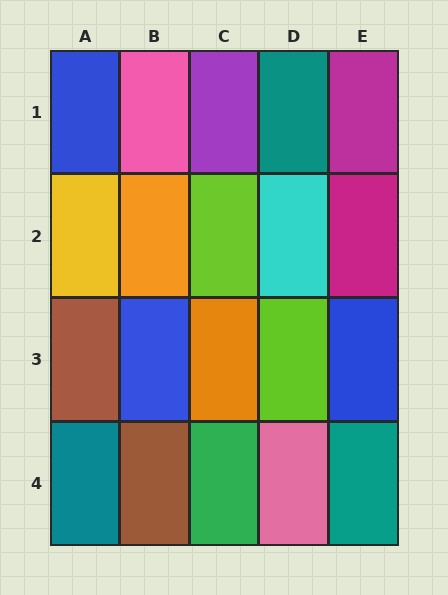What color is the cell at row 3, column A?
Brown.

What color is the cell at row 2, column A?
Yellow.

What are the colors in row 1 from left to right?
Blue, pink, purple, teal, magenta.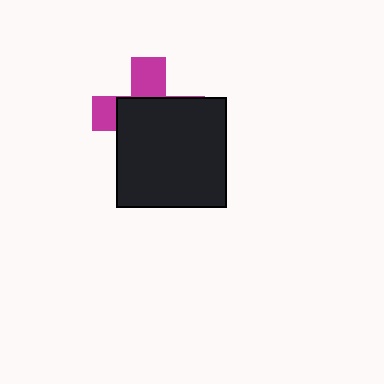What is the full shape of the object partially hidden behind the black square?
The partially hidden object is a magenta cross.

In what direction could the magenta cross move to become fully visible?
The magenta cross could move toward the upper-left. That would shift it out from behind the black square entirely.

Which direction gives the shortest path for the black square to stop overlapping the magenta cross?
Moving toward the lower-right gives the shortest separation.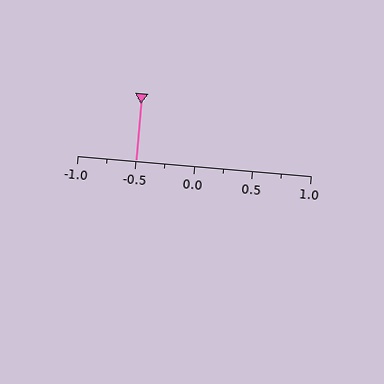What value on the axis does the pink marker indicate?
The marker indicates approximately -0.5.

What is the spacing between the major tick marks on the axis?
The major ticks are spaced 0.5 apart.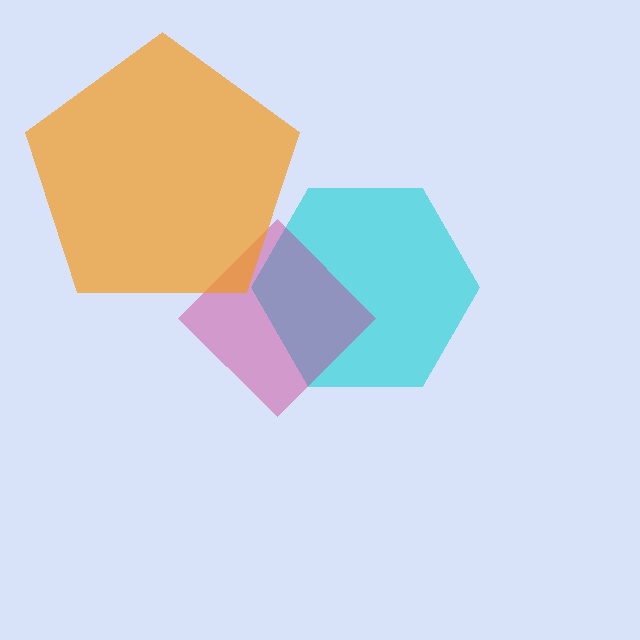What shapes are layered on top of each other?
The layered shapes are: a cyan hexagon, a magenta diamond, an orange pentagon.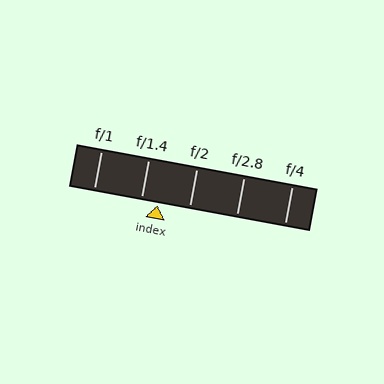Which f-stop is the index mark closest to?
The index mark is closest to f/1.4.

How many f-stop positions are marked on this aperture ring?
There are 5 f-stop positions marked.